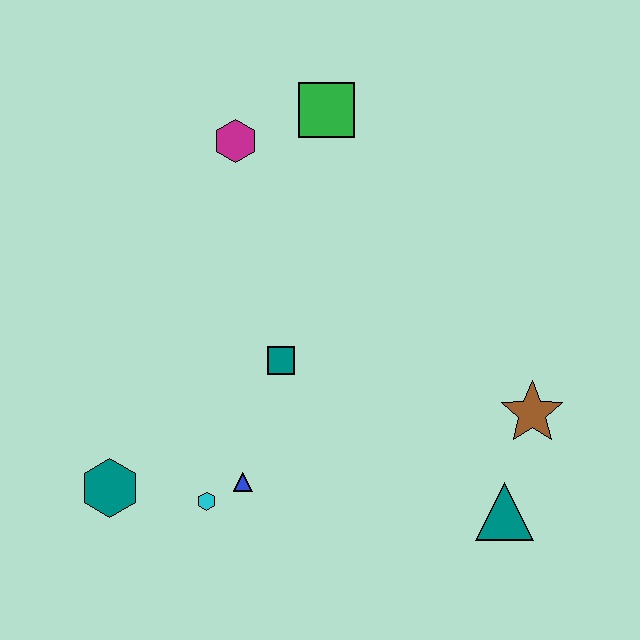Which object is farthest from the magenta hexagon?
The teal triangle is farthest from the magenta hexagon.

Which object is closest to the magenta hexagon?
The green square is closest to the magenta hexagon.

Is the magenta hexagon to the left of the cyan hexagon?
No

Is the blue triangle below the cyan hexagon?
No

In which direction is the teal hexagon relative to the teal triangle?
The teal hexagon is to the left of the teal triangle.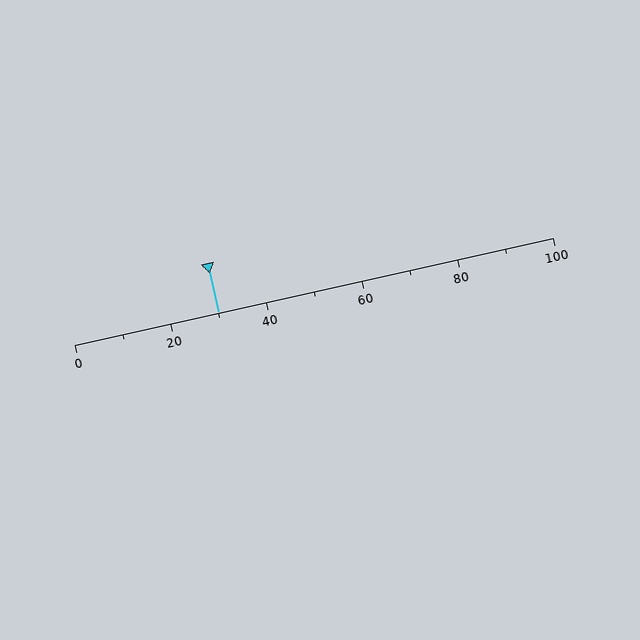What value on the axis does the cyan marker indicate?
The marker indicates approximately 30.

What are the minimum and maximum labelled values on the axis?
The axis runs from 0 to 100.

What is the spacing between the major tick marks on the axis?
The major ticks are spaced 20 apart.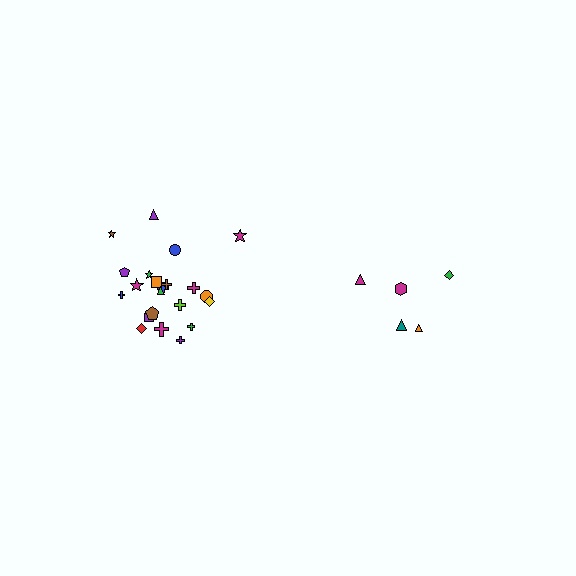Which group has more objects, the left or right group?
The left group.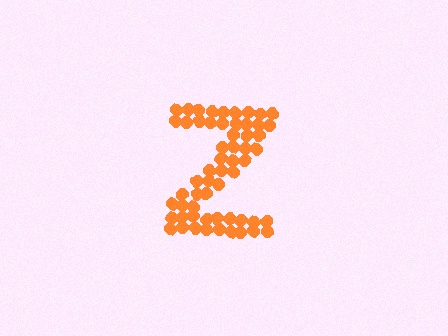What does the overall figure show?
The overall figure shows the letter Z.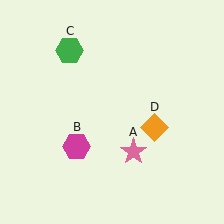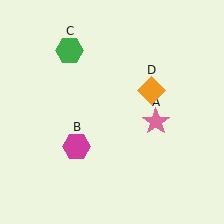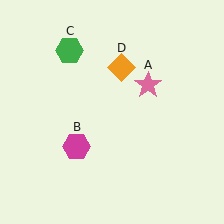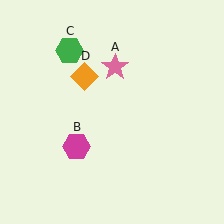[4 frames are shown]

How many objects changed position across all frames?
2 objects changed position: pink star (object A), orange diamond (object D).